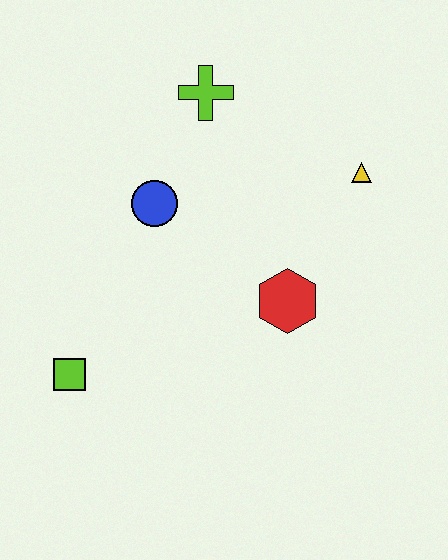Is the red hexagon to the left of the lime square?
No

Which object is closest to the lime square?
The blue circle is closest to the lime square.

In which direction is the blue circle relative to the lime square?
The blue circle is above the lime square.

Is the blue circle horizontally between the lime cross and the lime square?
Yes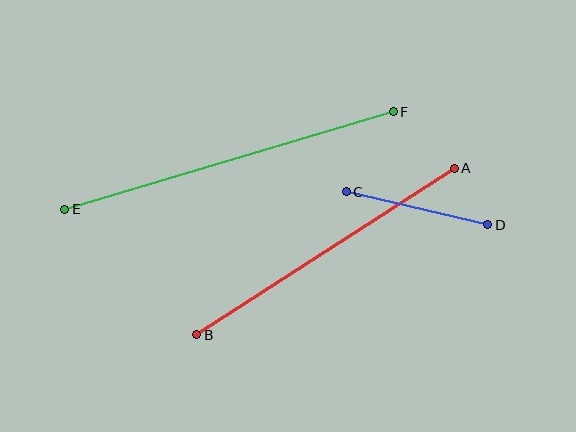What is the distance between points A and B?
The distance is approximately 307 pixels.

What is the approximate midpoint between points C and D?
The midpoint is at approximately (417, 208) pixels.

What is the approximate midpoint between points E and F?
The midpoint is at approximately (229, 161) pixels.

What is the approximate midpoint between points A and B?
The midpoint is at approximately (326, 251) pixels.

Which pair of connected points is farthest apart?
Points E and F are farthest apart.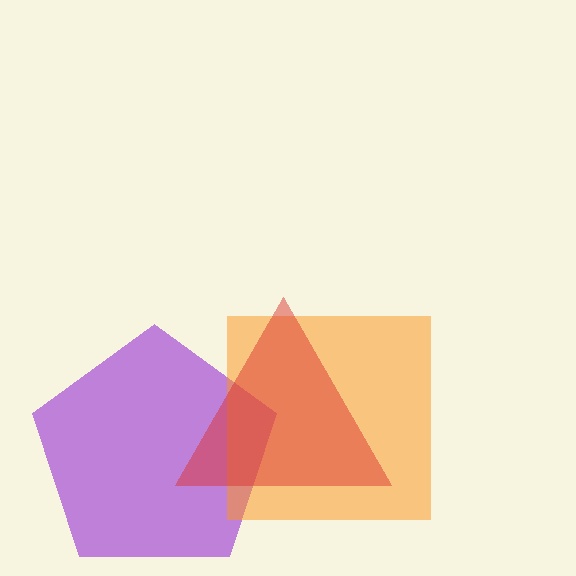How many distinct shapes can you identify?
There are 3 distinct shapes: a purple pentagon, an orange square, a red triangle.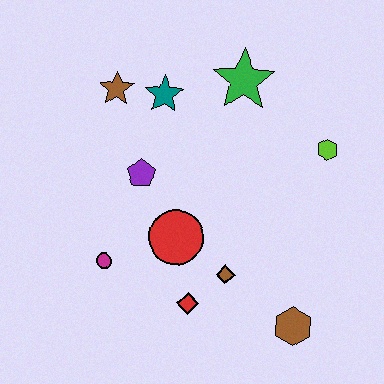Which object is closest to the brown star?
The teal star is closest to the brown star.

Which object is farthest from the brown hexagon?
The brown star is farthest from the brown hexagon.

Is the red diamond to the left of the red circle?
No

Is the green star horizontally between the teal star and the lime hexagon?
Yes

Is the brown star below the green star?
Yes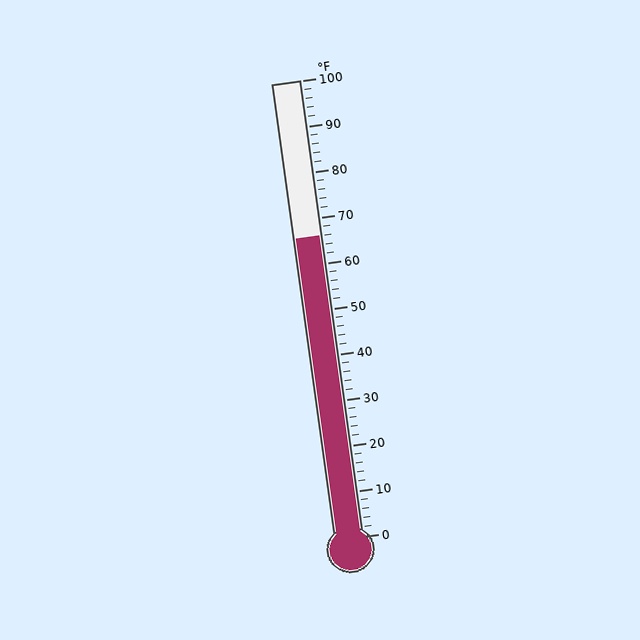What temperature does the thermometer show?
The thermometer shows approximately 66°F.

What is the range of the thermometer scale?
The thermometer scale ranges from 0°F to 100°F.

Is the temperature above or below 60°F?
The temperature is above 60°F.